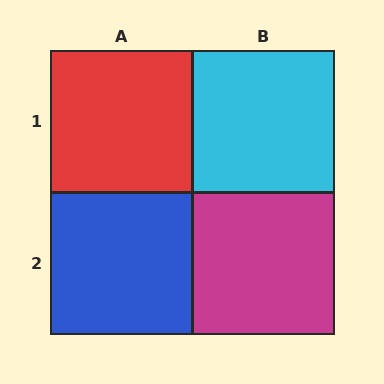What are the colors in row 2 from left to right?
Blue, magenta.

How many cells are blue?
1 cell is blue.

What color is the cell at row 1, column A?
Red.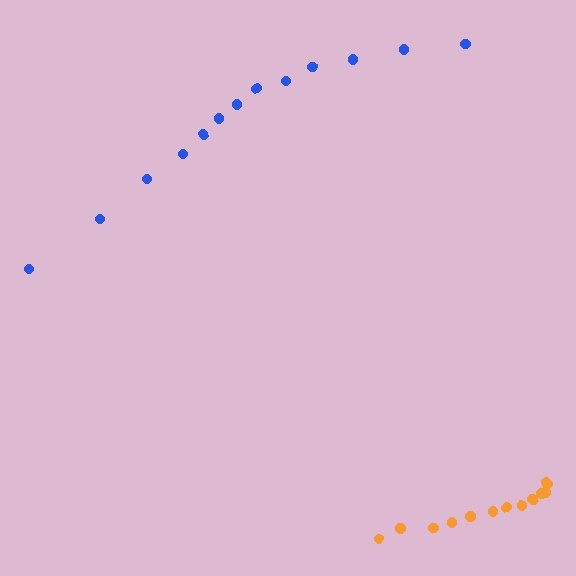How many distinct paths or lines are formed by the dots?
There are 2 distinct paths.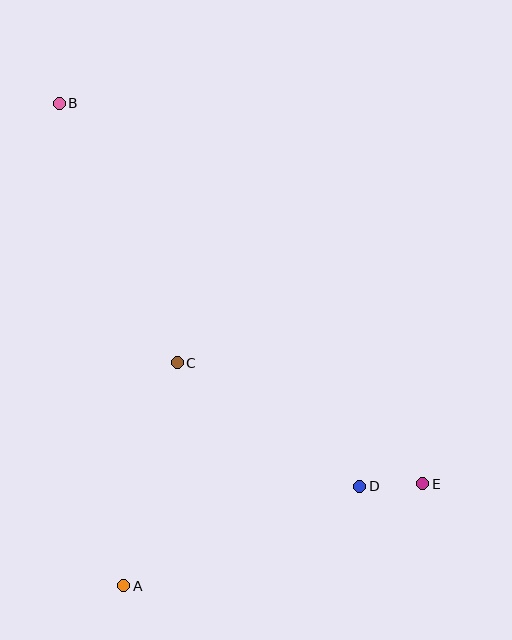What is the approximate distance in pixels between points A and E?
The distance between A and E is approximately 316 pixels.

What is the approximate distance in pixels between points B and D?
The distance between B and D is approximately 487 pixels.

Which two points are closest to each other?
Points D and E are closest to each other.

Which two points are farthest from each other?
Points B and E are farthest from each other.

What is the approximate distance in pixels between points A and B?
The distance between A and B is approximately 487 pixels.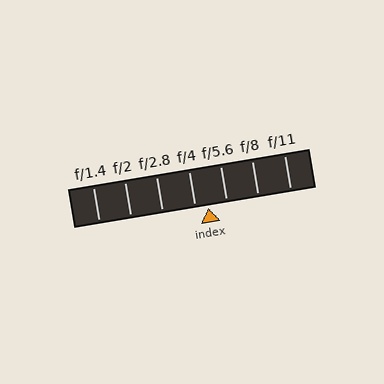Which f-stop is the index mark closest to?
The index mark is closest to f/4.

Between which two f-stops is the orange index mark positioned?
The index mark is between f/4 and f/5.6.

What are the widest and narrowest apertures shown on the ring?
The widest aperture shown is f/1.4 and the narrowest is f/11.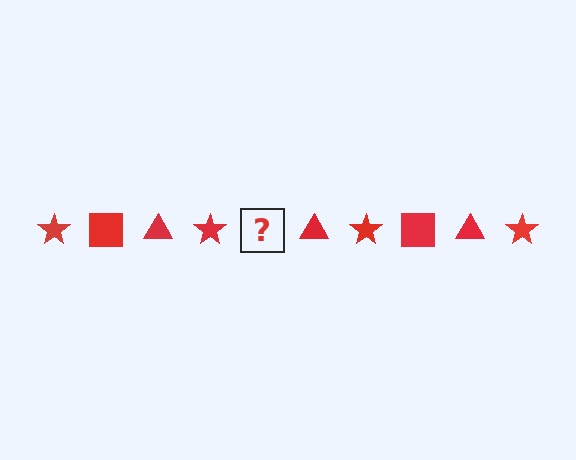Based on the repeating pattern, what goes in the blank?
The blank should be a red square.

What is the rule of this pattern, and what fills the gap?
The rule is that the pattern cycles through star, square, triangle shapes in red. The gap should be filled with a red square.